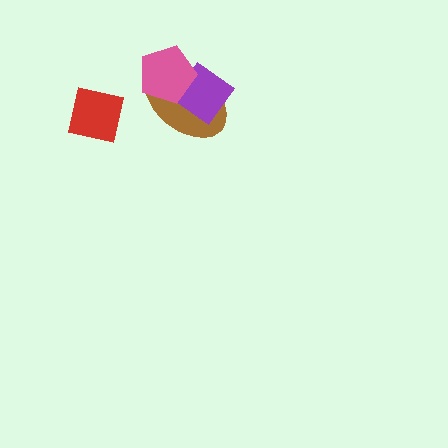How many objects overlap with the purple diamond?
2 objects overlap with the purple diamond.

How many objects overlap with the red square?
0 objects overlap with the red square.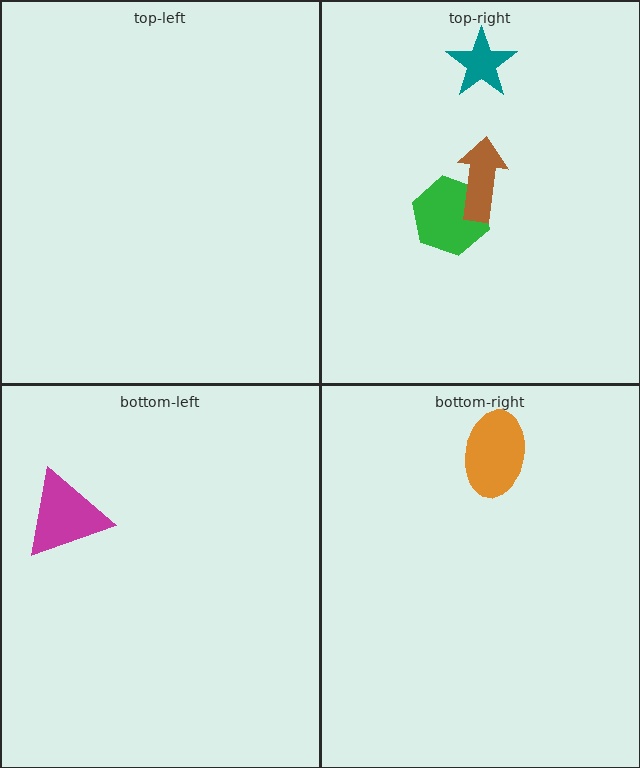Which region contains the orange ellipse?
The bottom-right region.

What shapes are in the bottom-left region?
The magenta triangle.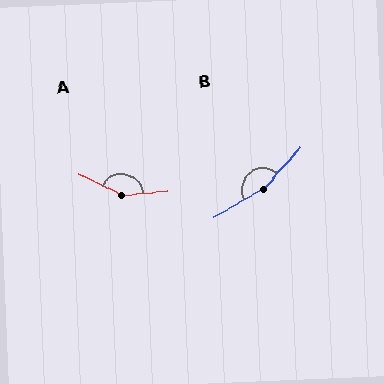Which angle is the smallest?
A, at approximately 149 degrees.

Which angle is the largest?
B, at approximately 162 degrees.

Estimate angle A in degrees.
Approximately 149 degrees.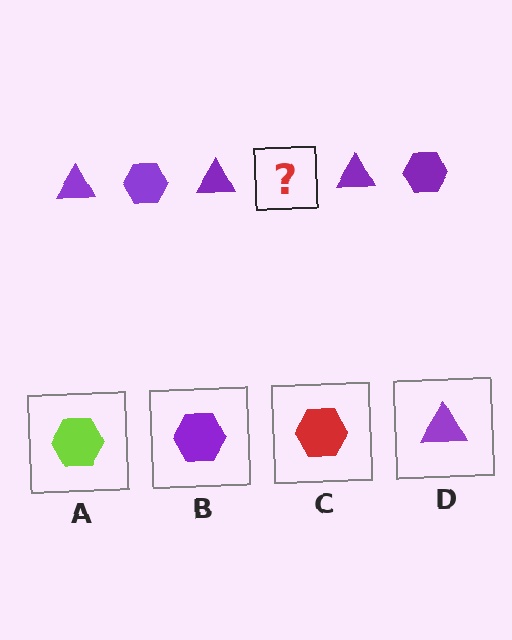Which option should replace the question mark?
Option B.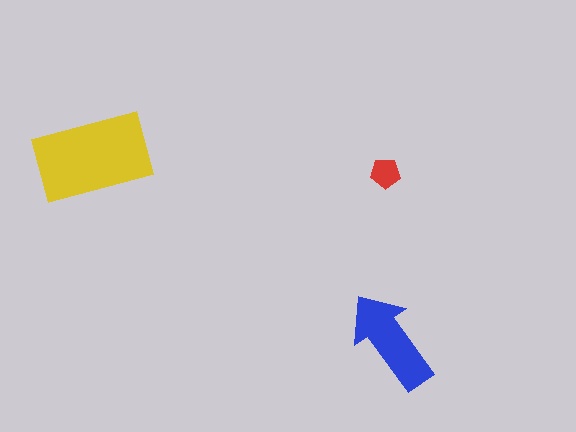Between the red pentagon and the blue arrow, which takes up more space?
The blue arrow.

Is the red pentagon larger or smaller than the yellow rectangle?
Smaller.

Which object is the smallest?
The red pentagon.